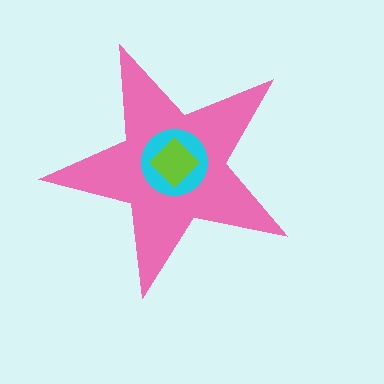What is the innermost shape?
The lime diamond.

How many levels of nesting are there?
3.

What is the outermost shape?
The pink star.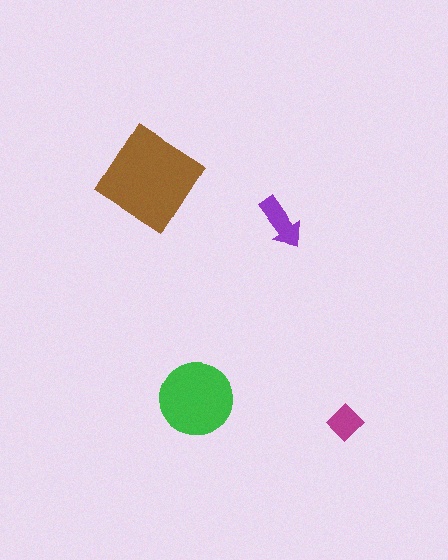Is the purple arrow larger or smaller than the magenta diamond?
Larger.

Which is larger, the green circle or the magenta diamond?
The green circle.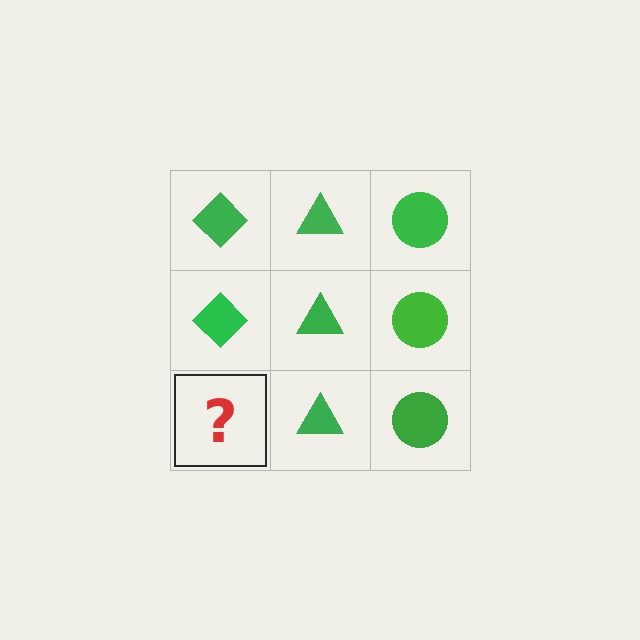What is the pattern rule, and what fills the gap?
The rule is that each column has a consistent shape. The gap should be filled with a green diamond.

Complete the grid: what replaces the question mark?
The question mark should be replaced with a green diamond.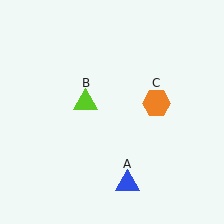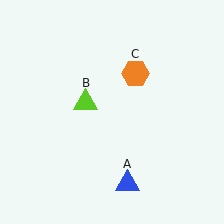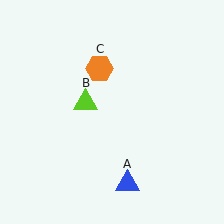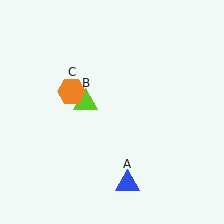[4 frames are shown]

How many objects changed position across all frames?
1 object changed position: orange hexagon (object C).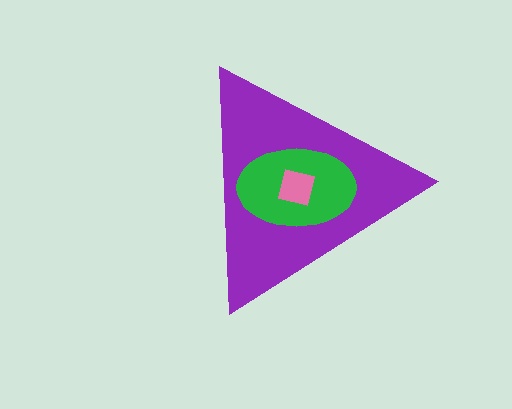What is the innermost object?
The pink square.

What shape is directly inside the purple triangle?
The green ellipse.